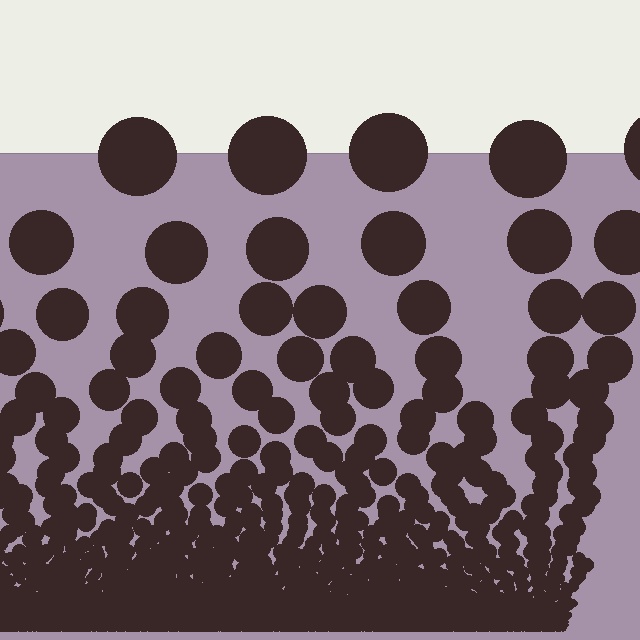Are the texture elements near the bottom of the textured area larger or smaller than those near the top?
Smaller. The gradient is inverted — elements near the bottom are smaller and denser.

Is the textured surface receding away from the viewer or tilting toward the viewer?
The surface appears to tilt toward the viewer. Texture elements get larger and sparser toward the top.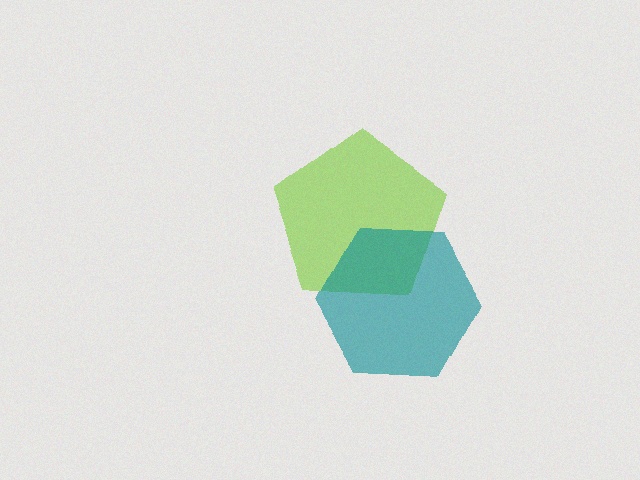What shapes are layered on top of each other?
The layered shapes are: a lime pentagon, a teal hexagon.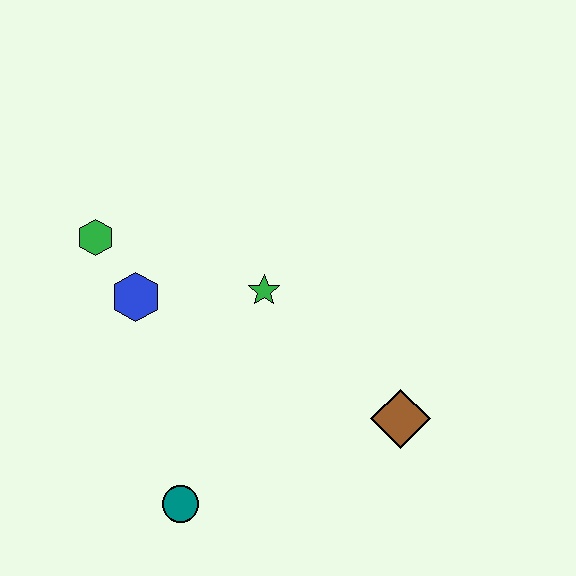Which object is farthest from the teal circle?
The green hexagon is farthest from the teal circle.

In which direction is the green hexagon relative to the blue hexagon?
The green hexagon is above the blue hexagon.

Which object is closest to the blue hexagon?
The green hexagon is closest to the blue hexagon.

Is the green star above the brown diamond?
Yes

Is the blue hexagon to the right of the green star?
No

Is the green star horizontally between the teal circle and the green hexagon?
No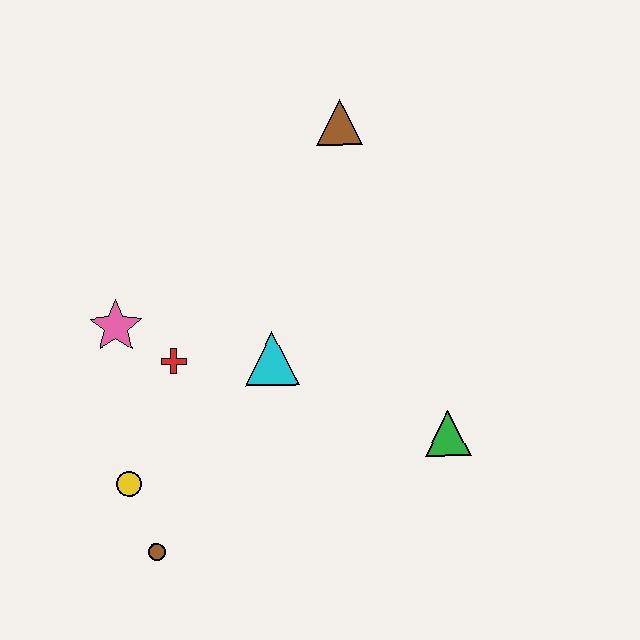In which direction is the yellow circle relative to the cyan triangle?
The yellow circle is to the left of the cyan triangle.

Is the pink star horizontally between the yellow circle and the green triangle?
No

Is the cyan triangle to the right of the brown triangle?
No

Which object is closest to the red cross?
The pink star is closest to the red cross.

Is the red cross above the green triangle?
Yes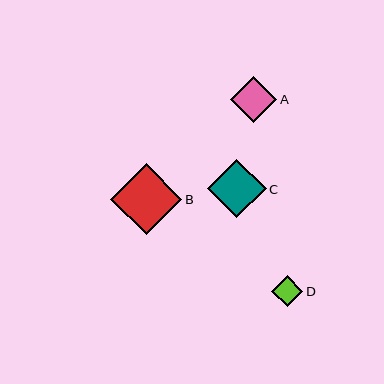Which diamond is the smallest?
Diamond D is the smallest with a size of approximately 31 pixels.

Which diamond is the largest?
Diamond B is the largest with a size of approximately 71 pixels.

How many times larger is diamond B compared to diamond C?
Diamond B is approximately 1.2 times the size of diamond C.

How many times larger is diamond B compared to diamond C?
Diamond B is approximately 1.2 times the size of diamond C.